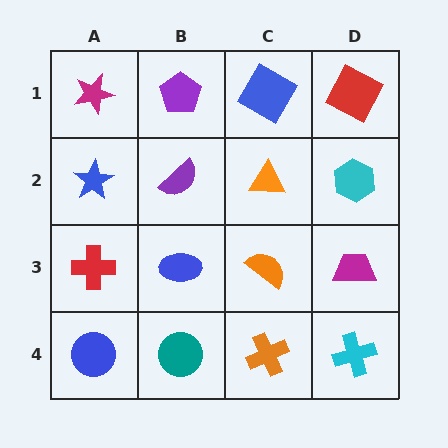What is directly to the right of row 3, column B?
An orange semicircle.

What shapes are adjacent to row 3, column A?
A blue star (row 2, column A), a blue circle (row 4, column A), a blue ellipse (row 3, column B).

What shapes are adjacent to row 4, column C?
An orange semicircle (row 3, column C), a teal circle (row 4, column B), a cyan cross (row 4, column D).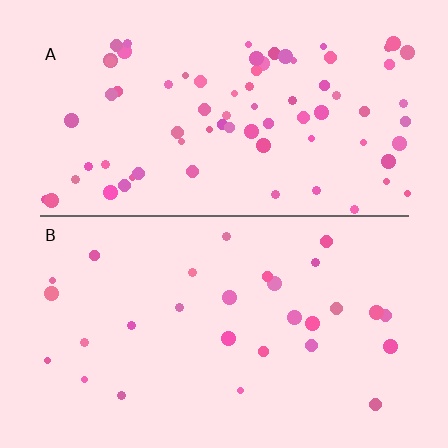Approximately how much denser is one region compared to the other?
Approximately 2.6× — region A over region B.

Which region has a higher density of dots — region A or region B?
A (the top).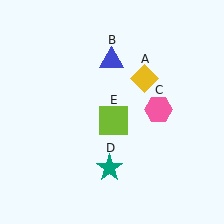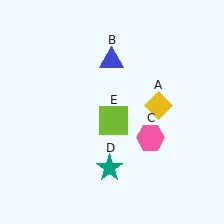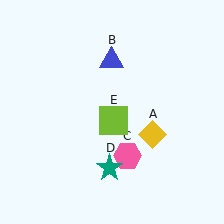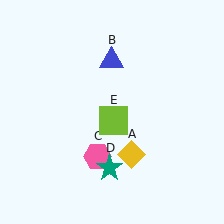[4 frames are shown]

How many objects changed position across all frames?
2 objects changed position: yellow diamond (object A), pink hexagon (object C).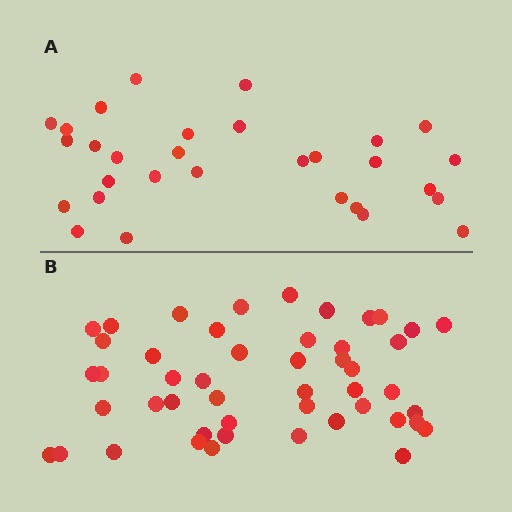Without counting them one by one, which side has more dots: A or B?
Region B (the bottom region) has more dots.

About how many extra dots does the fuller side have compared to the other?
Region B has approximately 20 more dots than region A.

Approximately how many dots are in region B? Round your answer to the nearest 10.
About 50 dots. (The exact count is 48, which rounds to 50.)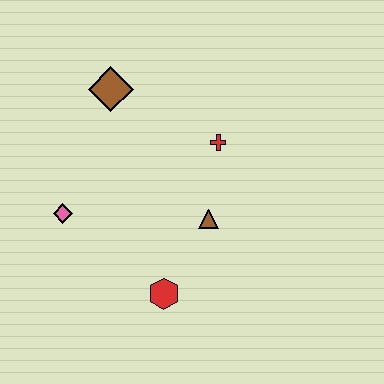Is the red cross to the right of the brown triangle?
Yes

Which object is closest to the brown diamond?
The red cross is closest to the brown diamond.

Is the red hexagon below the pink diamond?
Yes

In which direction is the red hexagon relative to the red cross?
The red hexagon is below the red cross.